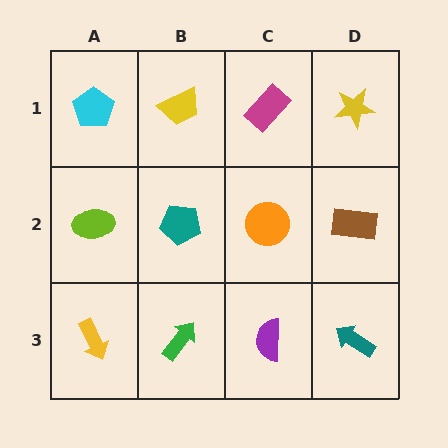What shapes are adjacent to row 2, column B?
A yellow trapezoid (row 1, column B), a green arrow (row 3, column B), a lime ellipse (row 2, column A), an orange circle (row 2, column C).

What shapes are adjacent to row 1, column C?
An orange circle (row 2, column C), a yellow trapezoid (row 1, column B), a yellow star (row 1, column D).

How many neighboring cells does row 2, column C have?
4.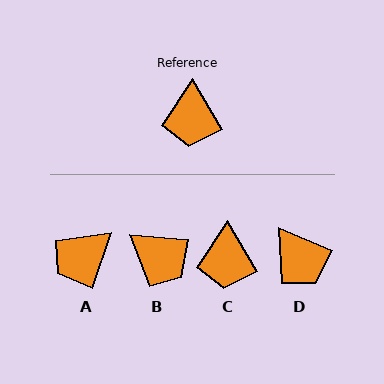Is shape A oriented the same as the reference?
No, it is off by about 49 degrees.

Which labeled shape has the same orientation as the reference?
C.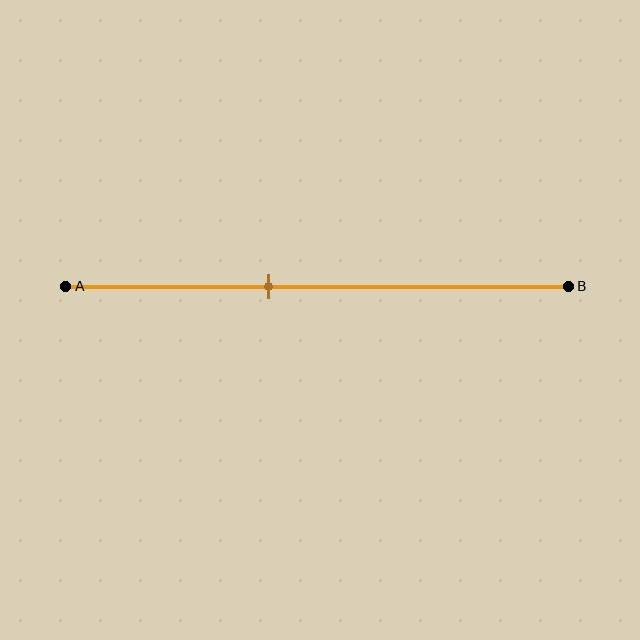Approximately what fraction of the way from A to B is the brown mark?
The brown mark is approximately 40% of the way from A to B.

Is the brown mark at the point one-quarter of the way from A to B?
No, the mark is at about 40% from A, not at the 25% one-quarter point.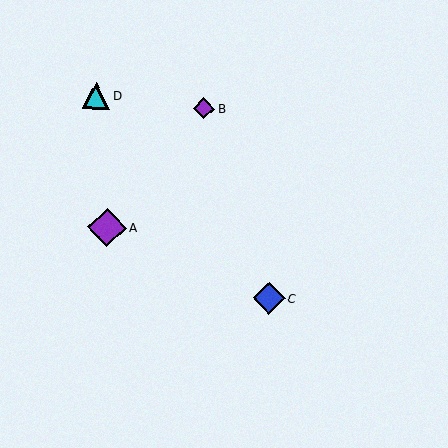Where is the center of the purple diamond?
The center of the purple diamond is at (107, 228).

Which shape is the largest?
The purple diamond (labeled A) is the largest.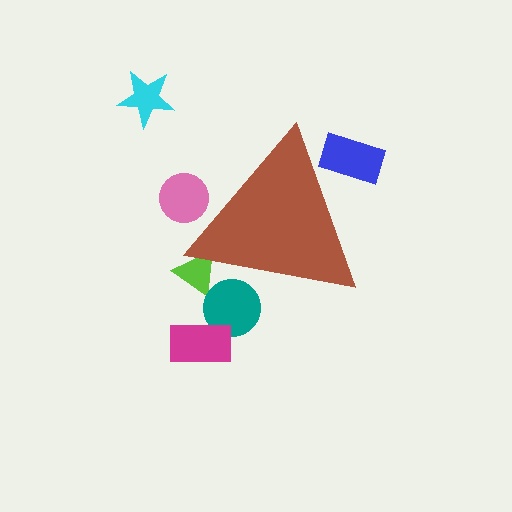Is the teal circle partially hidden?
Yes, the teal circle is partially hidden behind the brown triangle.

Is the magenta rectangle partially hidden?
No, the magenta rectangle is fully visible.